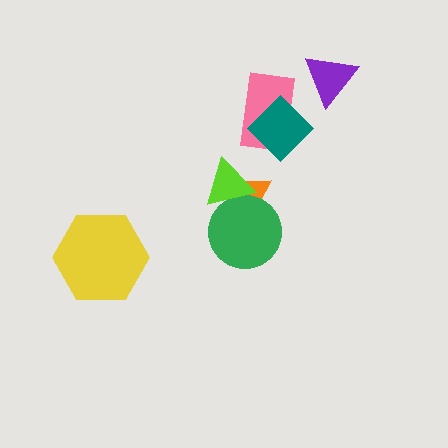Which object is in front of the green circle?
The lime triangle is in front of the green circle.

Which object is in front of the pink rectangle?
The teal diamond is in front of the pink rectangle.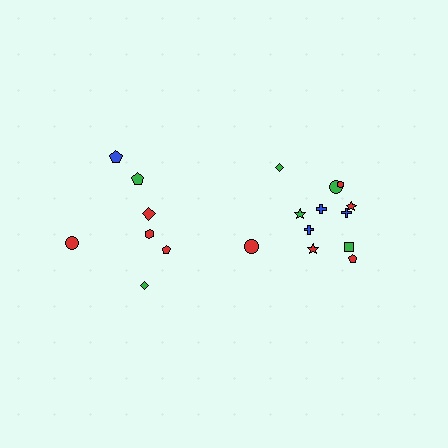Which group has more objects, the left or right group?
The right group.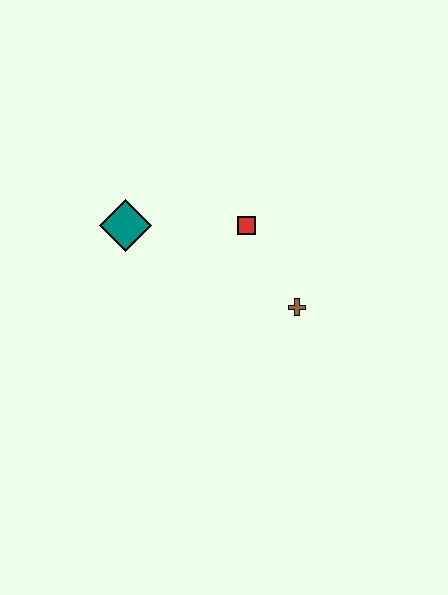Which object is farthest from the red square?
The teal diamond is farthest from the red square.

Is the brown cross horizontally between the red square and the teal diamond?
No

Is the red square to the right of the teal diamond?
Yes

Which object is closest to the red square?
The brown cross is closest to the red square.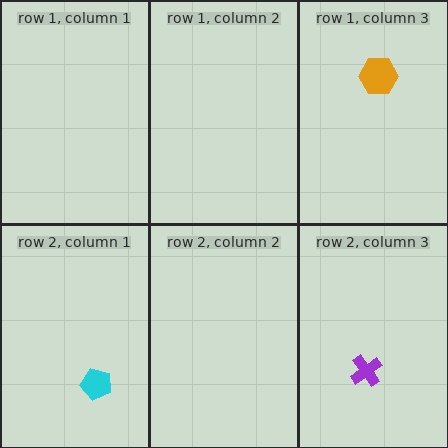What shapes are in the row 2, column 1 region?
The cyan pentagon.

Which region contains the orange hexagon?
The row 1, column 3 region.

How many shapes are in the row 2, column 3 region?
1.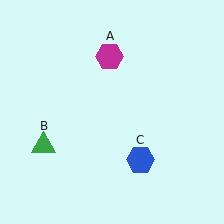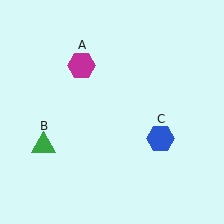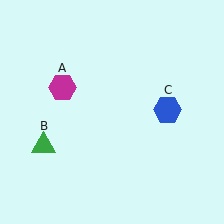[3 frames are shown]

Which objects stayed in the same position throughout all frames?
Green triangle (object B) remained stationary.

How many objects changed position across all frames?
2 objects changed position: magenta hexagon (object A), blue hexagon (object C).